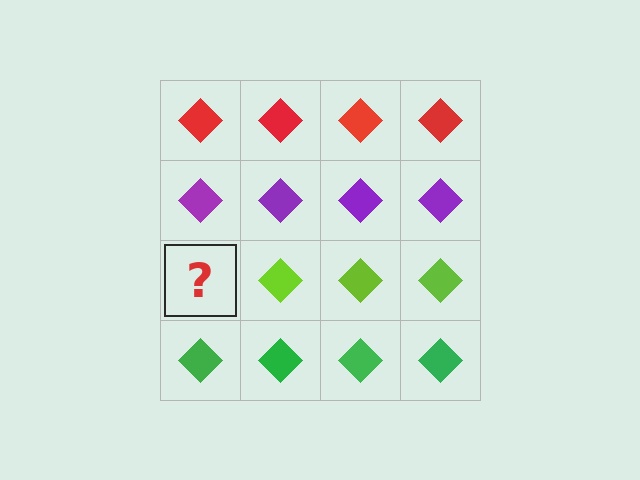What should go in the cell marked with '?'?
The missing cell should contain a lime diamond.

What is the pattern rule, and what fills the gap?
The rule is that each row has a consistent color. The gap should be filled with a lime diamond.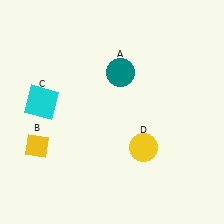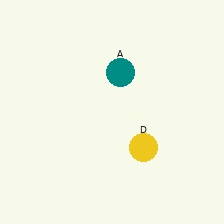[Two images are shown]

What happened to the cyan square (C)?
The cyan square (C) was removed in Image 2. It was in the top-left area of Image 1.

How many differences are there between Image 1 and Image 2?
There are 2 differences between the two images.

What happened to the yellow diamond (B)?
The yellow diamond (B) was removed in Image 2. It was in the bottom-left area of Image 1.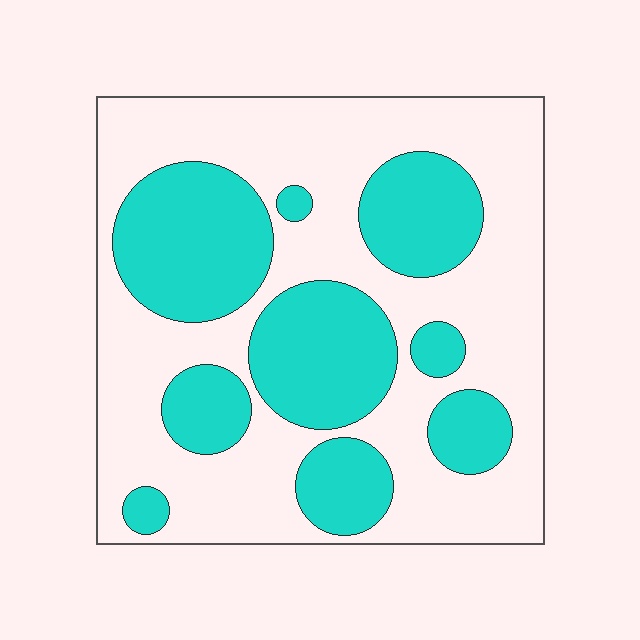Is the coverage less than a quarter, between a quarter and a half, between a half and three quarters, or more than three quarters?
Between a quarter and a half.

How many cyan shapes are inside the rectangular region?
9.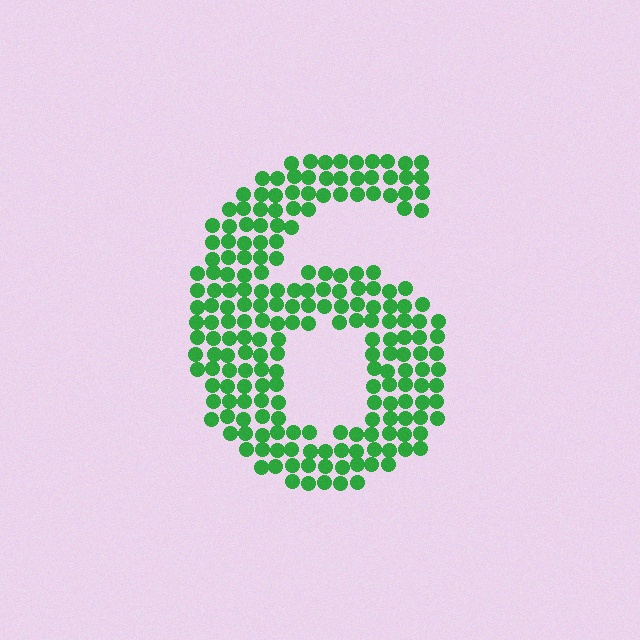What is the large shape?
The large shape is the digit 6.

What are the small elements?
The small elements are circles.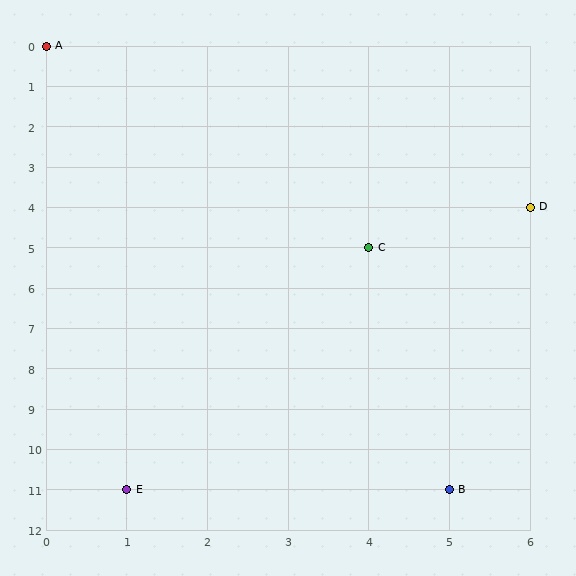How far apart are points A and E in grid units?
Points A and E are 1 column and 11 rows apart (about 11.0 grid units diagonally).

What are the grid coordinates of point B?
Point B is at grid coordinates (5, 11).